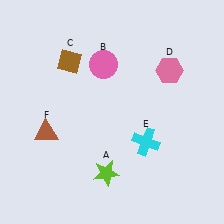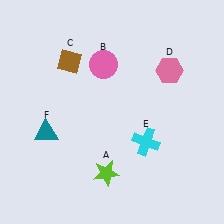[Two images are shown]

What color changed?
The triangle (F) changed from brown in Image 1 to teal in Image 2.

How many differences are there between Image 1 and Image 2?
There is 1 difference between the two images.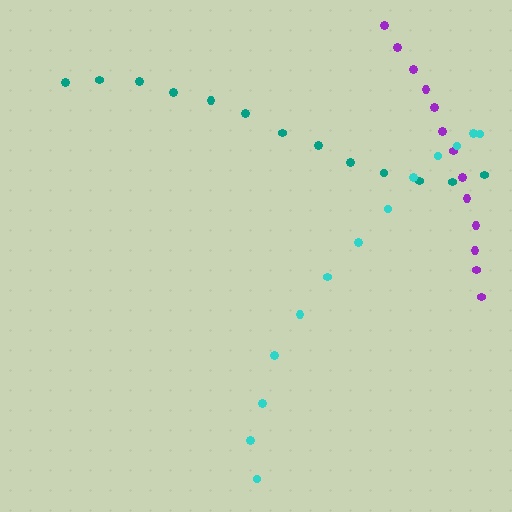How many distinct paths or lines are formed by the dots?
There are 3 distinct paths.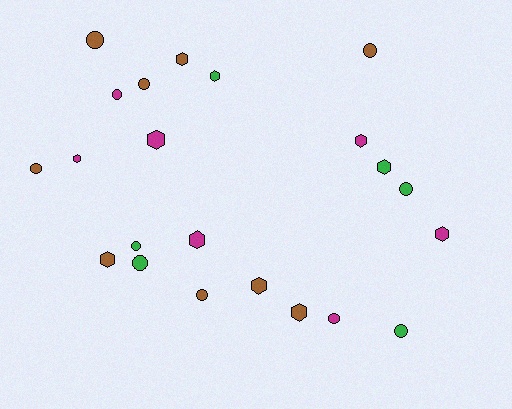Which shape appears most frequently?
Circle, with 11 objects.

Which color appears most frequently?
Brown, with 9 objects.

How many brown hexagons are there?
There are 4 brown hexagons.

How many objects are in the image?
There are 22 objects.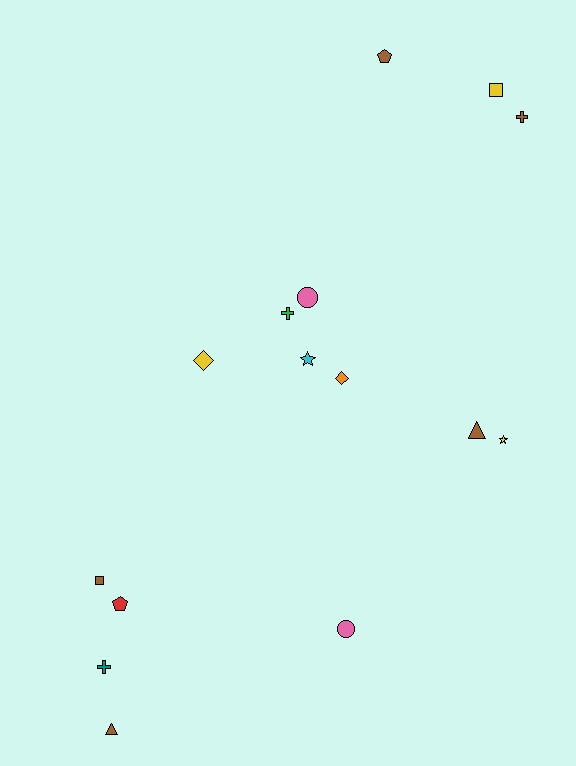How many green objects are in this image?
There is 1 green object.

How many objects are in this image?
There are 15 objects.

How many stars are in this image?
There are 2 stars.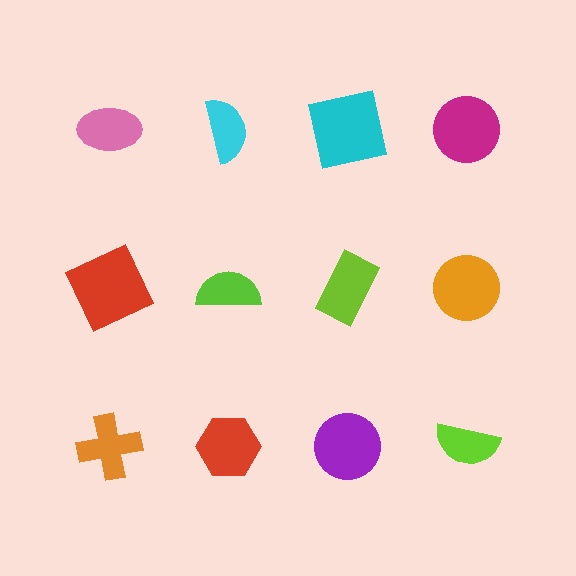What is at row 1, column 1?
A pink ellipse.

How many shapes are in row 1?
4 shapes.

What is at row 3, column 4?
A lime semicircle.